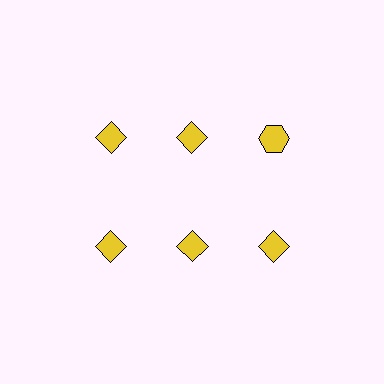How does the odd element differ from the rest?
It has a different shape: hexagon instead of diamond.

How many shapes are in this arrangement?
There are 6 shapes arranged in a grid pattern.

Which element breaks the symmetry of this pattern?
The yellow hexagon in the top row, center column breaks the symmetry. All other shapes are yellow diamonds.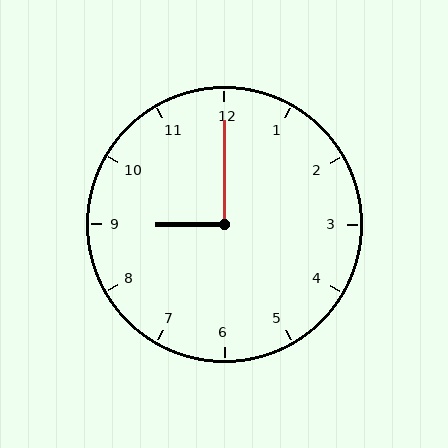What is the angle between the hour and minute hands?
Approximately 90 degrees.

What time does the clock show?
9:00.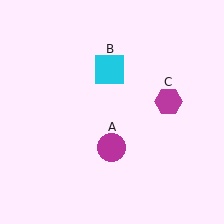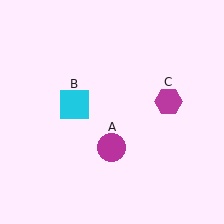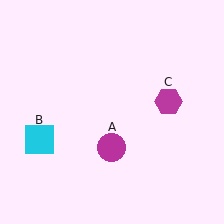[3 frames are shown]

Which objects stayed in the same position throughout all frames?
Magenta circle (object A) and magenta hexagon (object C) remained stationary.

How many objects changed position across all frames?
1 object changed position: cyan square (object B).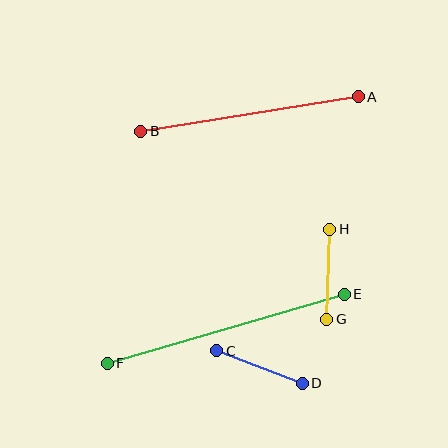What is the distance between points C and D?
The distance is approximately 91 pixels.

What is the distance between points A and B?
The distance is approximately 220 pixels.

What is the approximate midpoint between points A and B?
The midpoint is at approximately (249, 114) pixels.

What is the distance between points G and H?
The distance is approximately 90 pixels.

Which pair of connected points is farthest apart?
Points E and F are farthest apart.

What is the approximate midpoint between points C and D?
The midpoint is at approximately (259, 367) pixels.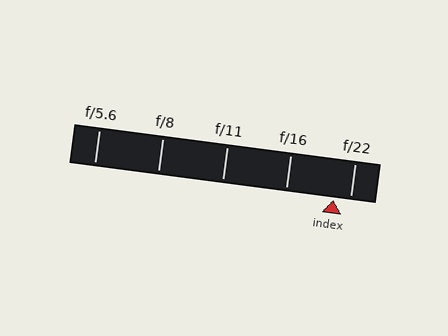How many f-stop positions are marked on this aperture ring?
There are 5 f-stop positions marked.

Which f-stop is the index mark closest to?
The index mark is closest to f/22.